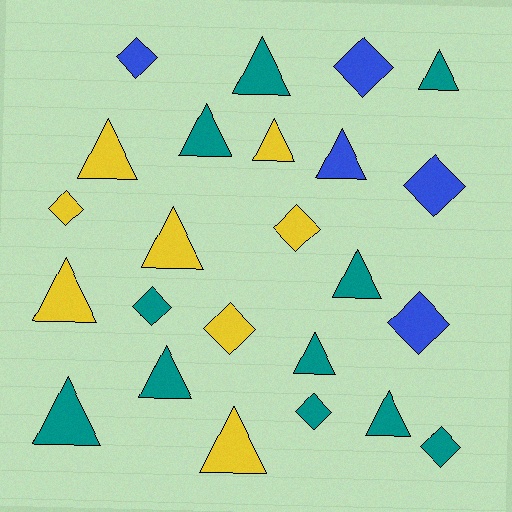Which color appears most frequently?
Teal, with 11 objects.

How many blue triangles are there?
There is 1 blue triangle.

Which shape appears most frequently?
Triangle, with 14 objects.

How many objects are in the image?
There are 24 objects.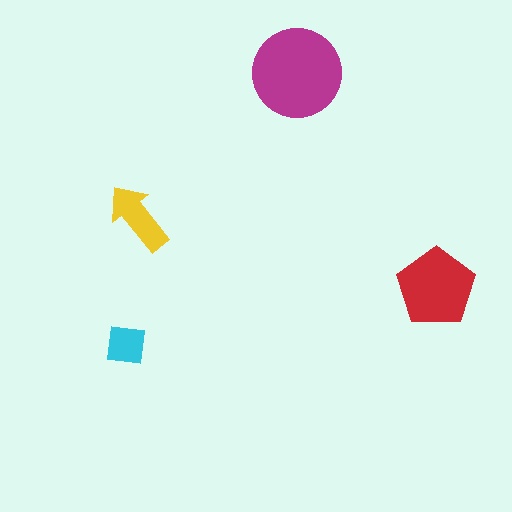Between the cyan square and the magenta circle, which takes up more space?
The magenta circle.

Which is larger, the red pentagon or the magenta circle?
The magenta circle.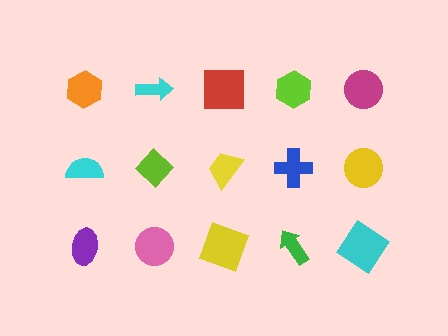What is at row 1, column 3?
A red square.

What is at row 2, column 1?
A cyan semicircle.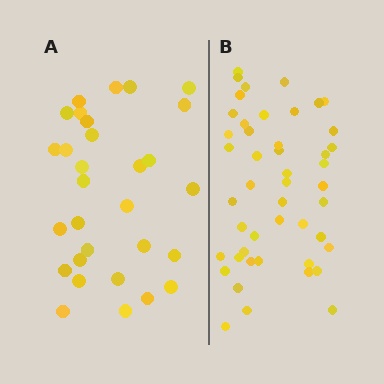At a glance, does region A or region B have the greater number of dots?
Region B (the right region) has more dots.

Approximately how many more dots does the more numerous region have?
Region B has approximately 15 more dots than region A.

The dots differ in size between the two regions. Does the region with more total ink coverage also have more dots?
No. Region A has more total ink coverage because its dots are larger, but region B actually contains more individual dots. Total area can be misleading — the number of items is what matters here.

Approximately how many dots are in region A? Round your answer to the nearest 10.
About 30 dots.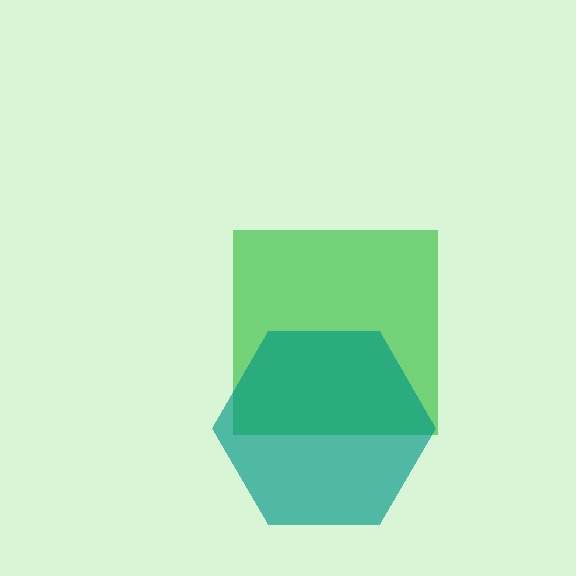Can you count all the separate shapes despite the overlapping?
Yes, there are 2 separate shapes.